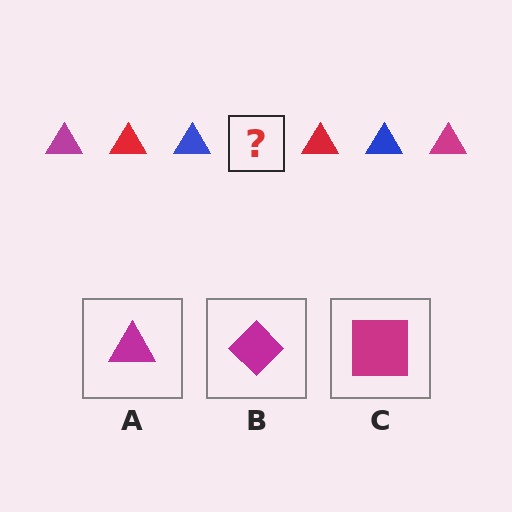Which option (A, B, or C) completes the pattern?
A.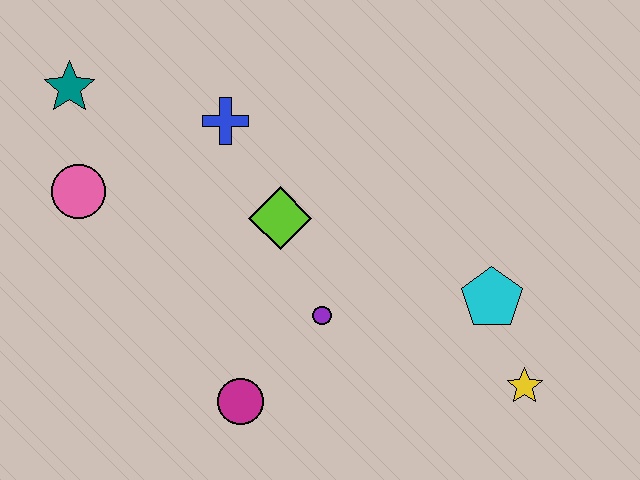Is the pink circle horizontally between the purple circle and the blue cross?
No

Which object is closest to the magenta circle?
The purple circle is closest to the magenta circle.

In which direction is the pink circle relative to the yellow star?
The pink circle is to the left of the yellow star.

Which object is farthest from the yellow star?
The teal star is farthest from the yellow star.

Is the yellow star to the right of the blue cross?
Yes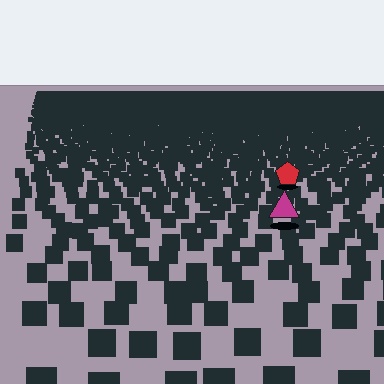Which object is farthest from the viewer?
The red pentagon is farthest from the viewer. It appears smaller and the ground texture around it is denser.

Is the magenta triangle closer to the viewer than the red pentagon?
Yes. The magenta triangle is closer — you can tell from the texture gradient: the ground texture is coarser near it.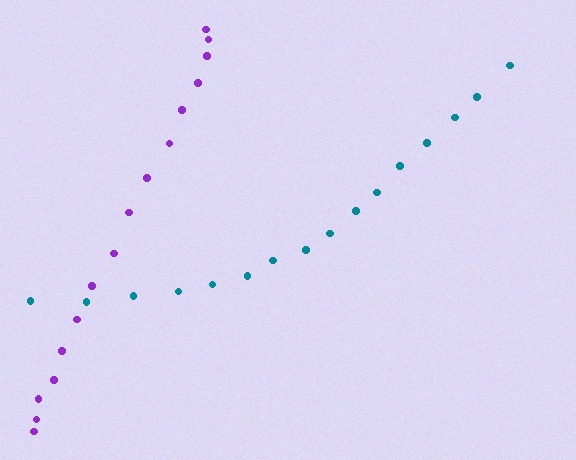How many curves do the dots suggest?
There are 2 distinct paths.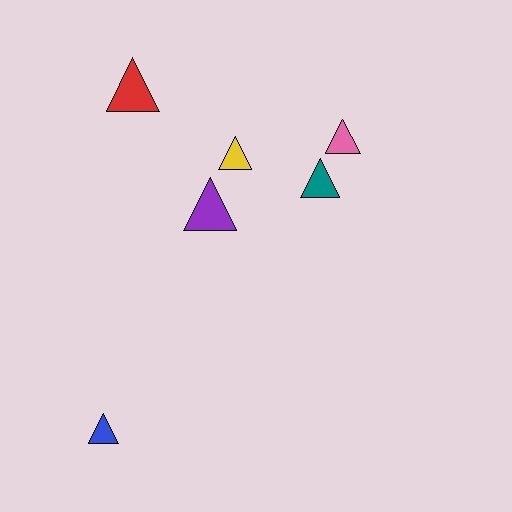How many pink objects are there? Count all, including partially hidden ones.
There is 1 pink object.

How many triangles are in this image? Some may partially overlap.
There are 6 triangles.